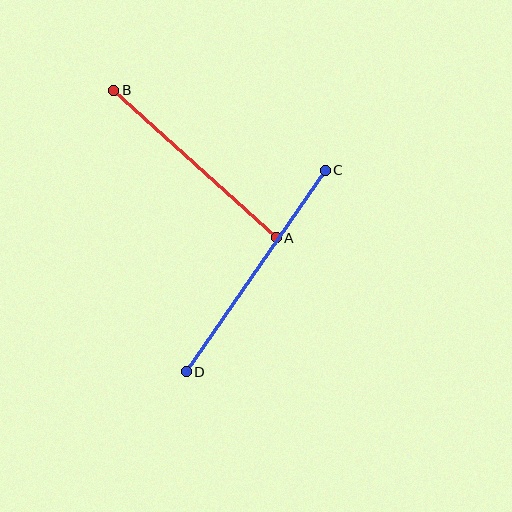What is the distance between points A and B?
The distance is approximately 220 pixels.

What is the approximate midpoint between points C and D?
The midpoint is at approximately (256, 271) pixels.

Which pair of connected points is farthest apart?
Points C and D are farthest apart.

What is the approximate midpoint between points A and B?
The midpoint is at approximately (195, 164) pixels.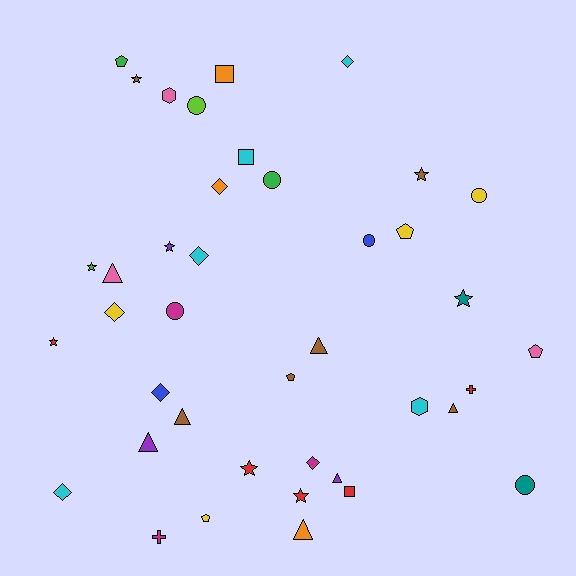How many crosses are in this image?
There are 2 crosses.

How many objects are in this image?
There are 40 objects.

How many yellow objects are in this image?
There are 4 yellow objects.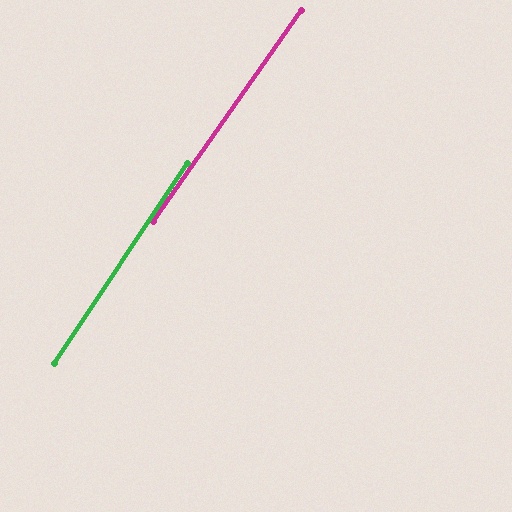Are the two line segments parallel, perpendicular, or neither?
Parallel — their directions differ by only 1.5°.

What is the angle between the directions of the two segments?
Approximately 1 degree.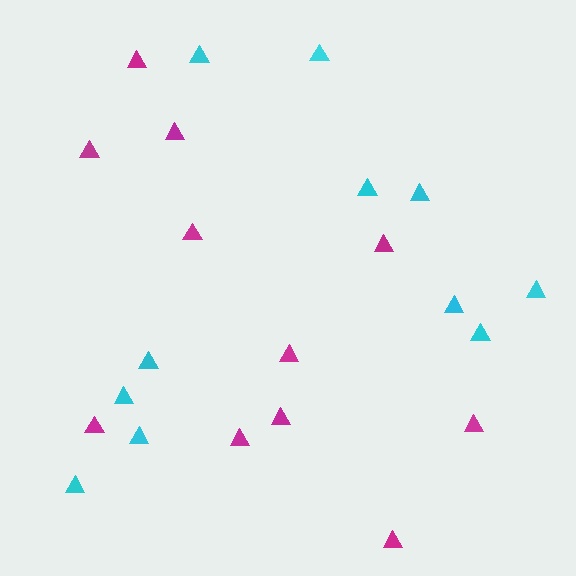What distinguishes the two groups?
There are 2 groups: one group of magenta triangles (11) and one group of cyan triangles (11).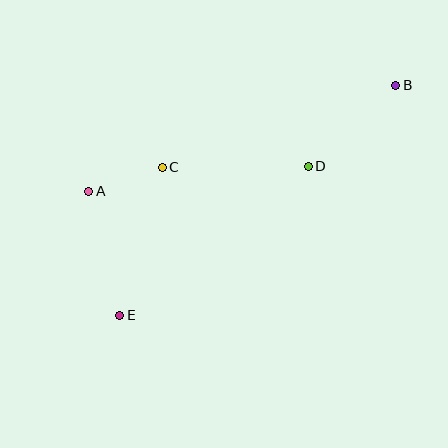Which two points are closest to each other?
Points A and C are closest to each other.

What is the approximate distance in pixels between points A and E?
The distance between A and E is approximately 128 pixels.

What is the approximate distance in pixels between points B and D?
The distance between B and D is approximately 119 pixels.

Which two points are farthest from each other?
Points B and E are farthest from each other.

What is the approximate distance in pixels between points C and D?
The distance between C and D is approximately 146 pixels.